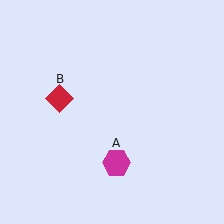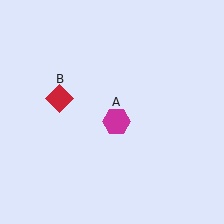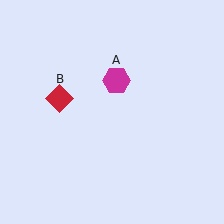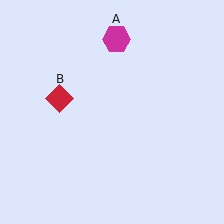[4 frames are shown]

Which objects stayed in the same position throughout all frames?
Red diamond (object B) remained stationary.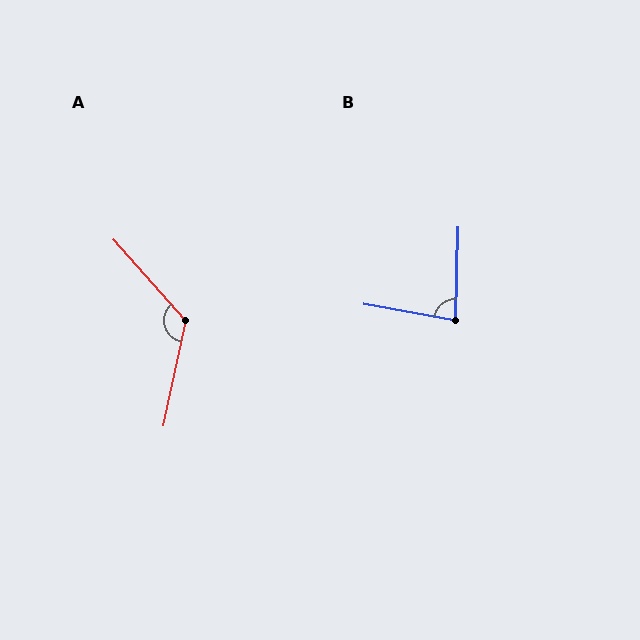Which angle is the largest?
A, at approximately 126 degrees.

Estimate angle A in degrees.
Approximately 126 degrees.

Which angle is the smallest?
B, at approximately 81 degrees.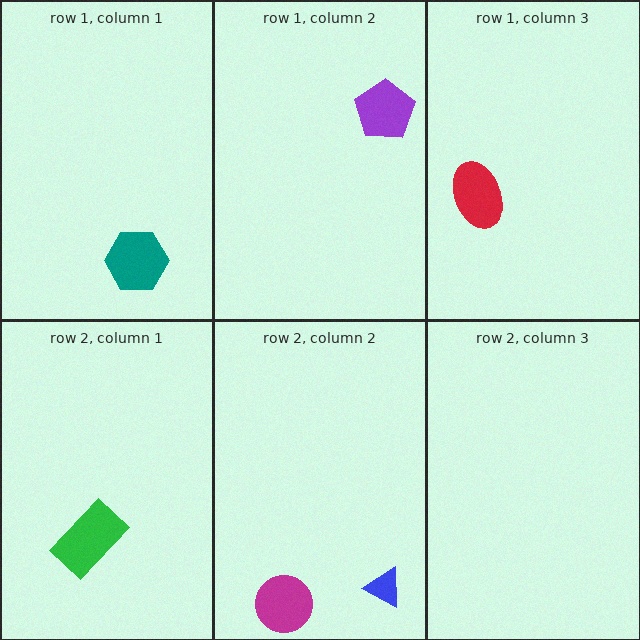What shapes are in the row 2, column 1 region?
The green rectangle.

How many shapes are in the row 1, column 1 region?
1.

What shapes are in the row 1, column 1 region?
The teal hexagon.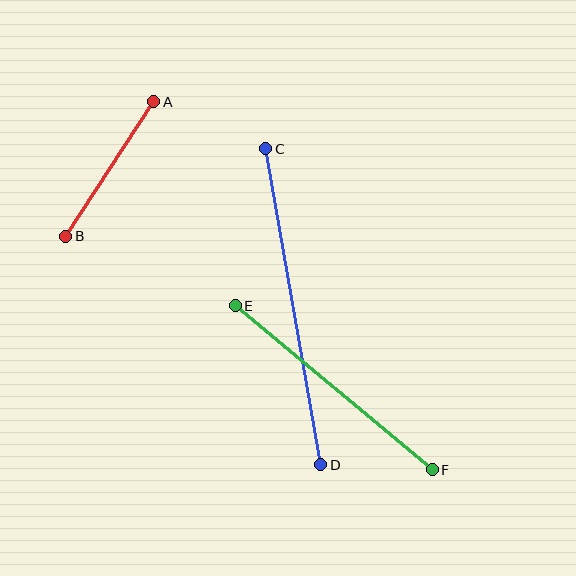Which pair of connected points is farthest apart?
Points C and D are farthest apart.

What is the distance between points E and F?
The distance is approximately 257 pixels.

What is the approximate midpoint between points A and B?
The midpoint is at approximately (110, 169) pixels.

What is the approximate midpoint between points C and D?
The midpoint is at approximately (293, 307) pixels.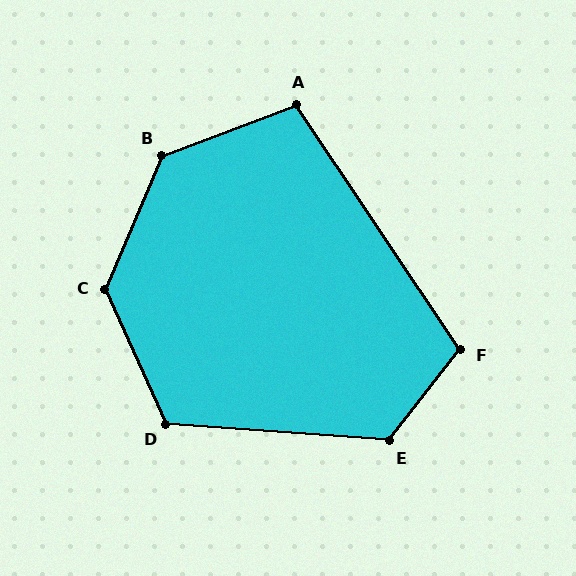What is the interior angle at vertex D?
Approximately 118 degrees (obtuse).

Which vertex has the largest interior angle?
B, at approximately 133 degrees.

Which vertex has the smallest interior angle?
A, at approximately 104 degrees.